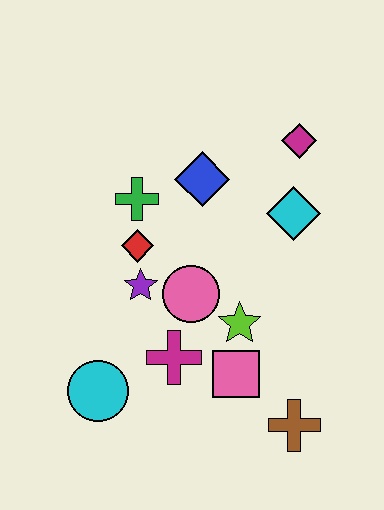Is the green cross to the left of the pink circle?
Yes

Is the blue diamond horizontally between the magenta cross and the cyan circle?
No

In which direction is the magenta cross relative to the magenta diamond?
The magenta cross is below the magenta diamond.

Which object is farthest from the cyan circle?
The magenta diamond is farthest from the cyan circle.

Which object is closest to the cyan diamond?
The magenta diamond is closest to the cyan diamond.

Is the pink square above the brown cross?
Yes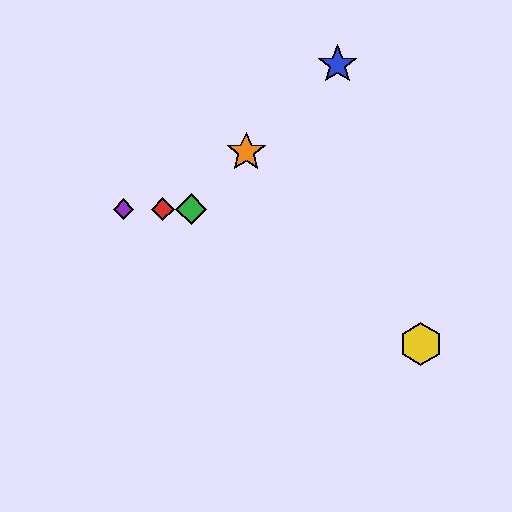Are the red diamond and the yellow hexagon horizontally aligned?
No, the red diamond is at y≈209 and the yellow hexagon is at y≈344.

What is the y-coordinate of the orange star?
The orange star is at y≈152.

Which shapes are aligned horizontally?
The red diamond, the green diamond, the purple diamond are aligned horizontally.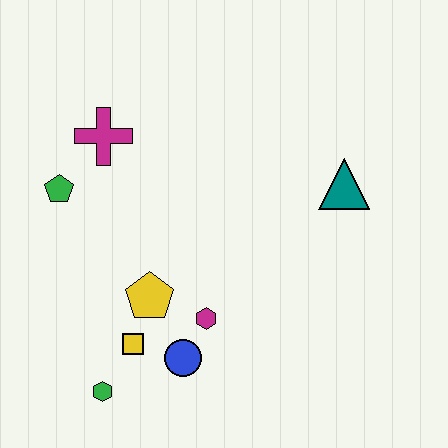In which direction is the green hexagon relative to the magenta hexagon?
The green hexagon is to the left of the magenta hexagon.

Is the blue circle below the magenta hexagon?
Yes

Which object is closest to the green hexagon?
The yellow square is closest to the green hexagon.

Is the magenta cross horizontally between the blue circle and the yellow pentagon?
No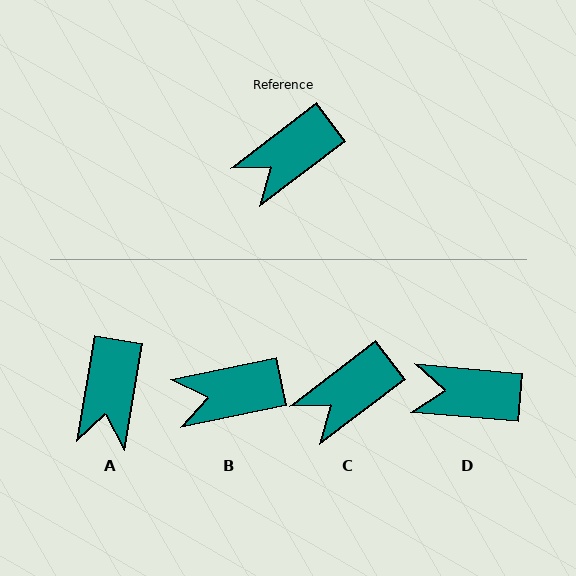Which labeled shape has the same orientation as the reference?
C.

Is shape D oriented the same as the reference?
No, it is off by about 43 degrees.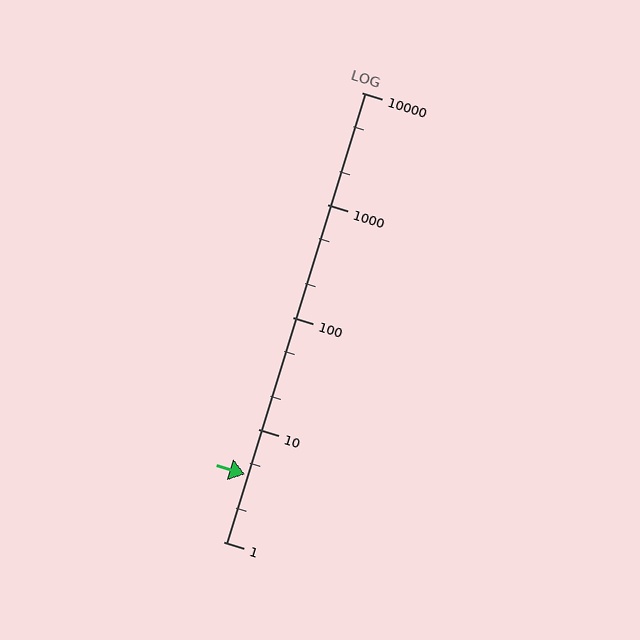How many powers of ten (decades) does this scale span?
The scale spans 4 decades, from 1 to 10000.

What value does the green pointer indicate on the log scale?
The pointer indicates approximately 4.